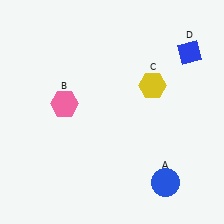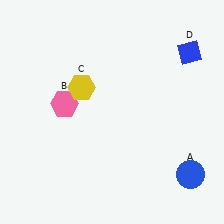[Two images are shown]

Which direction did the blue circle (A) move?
The blue circle (A) moved right.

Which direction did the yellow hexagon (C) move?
The yellow hexagon (C) moved left.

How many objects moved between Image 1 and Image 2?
2 objects moved between the two images.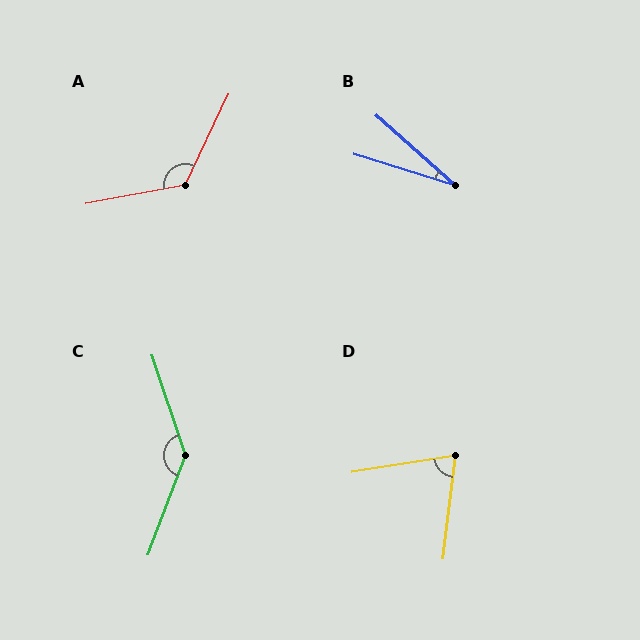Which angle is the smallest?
B, at approximately 24 degrees.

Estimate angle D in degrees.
Approximately 74 degrees.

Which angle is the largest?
C, at approximately 141 degrees.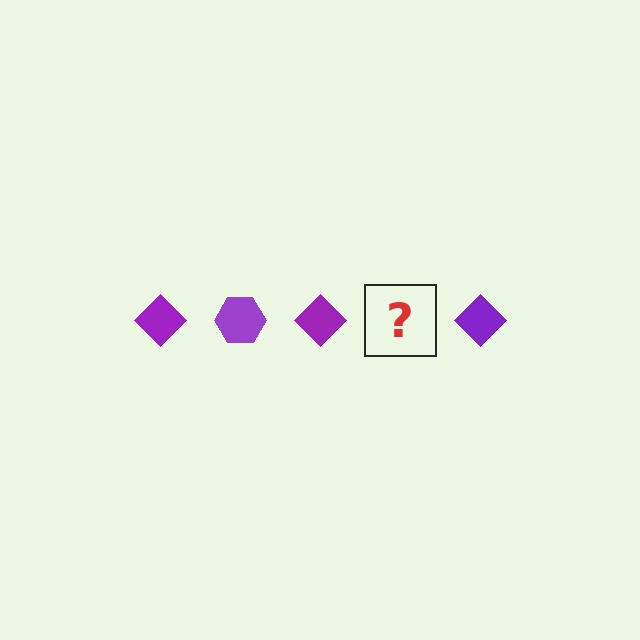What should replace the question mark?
The question mark should be replaced with a purple hexagon.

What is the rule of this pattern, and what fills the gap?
The rule is that the pattern cycles through diamond, hexagon shapes in purple. The gap should be filled with a purple hexagon.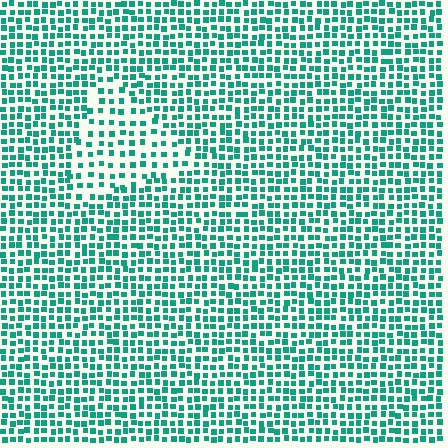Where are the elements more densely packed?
The elements are more densely packed outside the triangle boundary.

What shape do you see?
I see a triangle.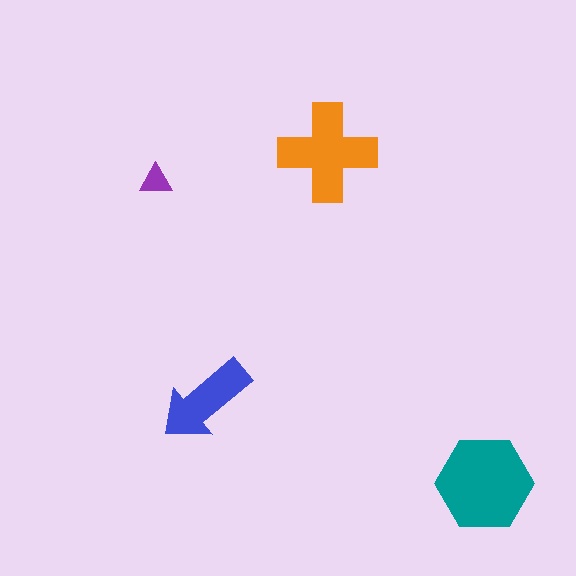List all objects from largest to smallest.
The teal hexagon, the orange cross, the blue arrow, the purple triangle.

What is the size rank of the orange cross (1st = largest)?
2nd.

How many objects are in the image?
There are 4 objects in the image.